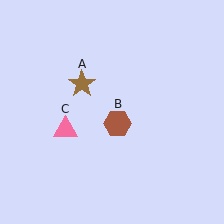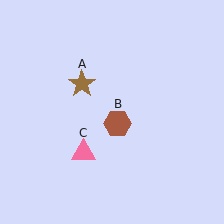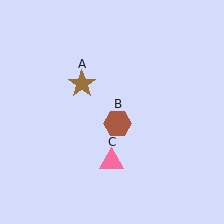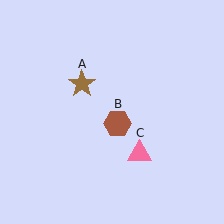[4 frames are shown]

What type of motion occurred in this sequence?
The pink triangle (object C) rotated counterclockwise around the center of the scene.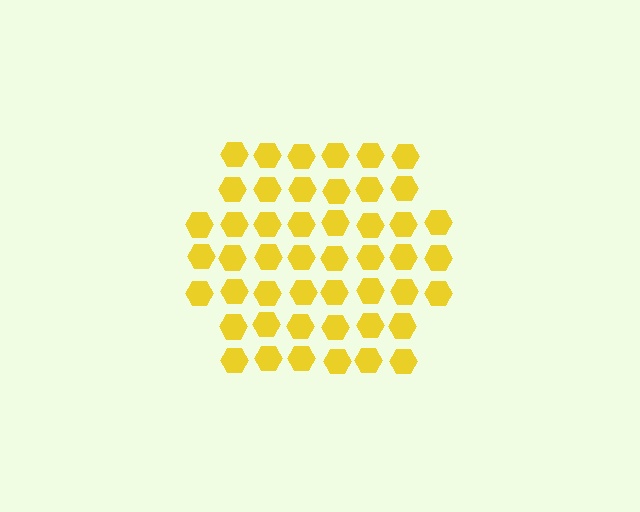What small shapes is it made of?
It is made of small hexagons.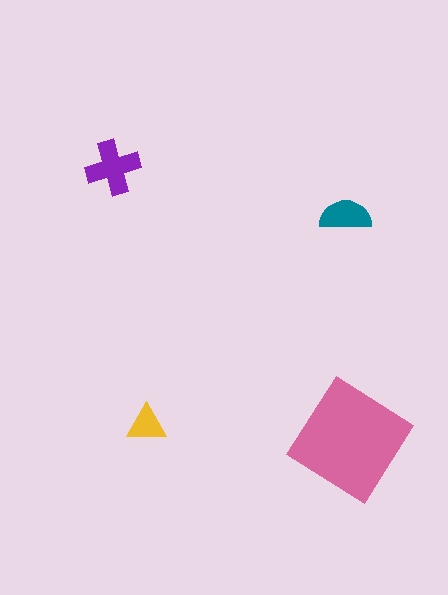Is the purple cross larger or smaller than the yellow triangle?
Larger.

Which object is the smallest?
The yellow triangle.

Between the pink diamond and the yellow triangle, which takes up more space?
The pink diamond.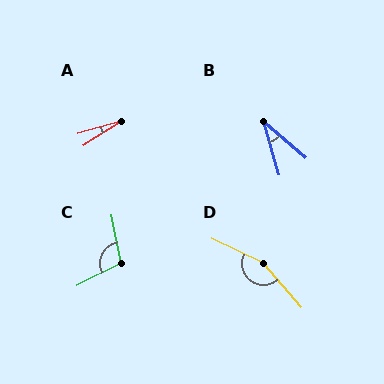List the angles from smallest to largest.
A (17°), B (33°), C (107°), D (157°).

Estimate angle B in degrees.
Approximately 33 degrees.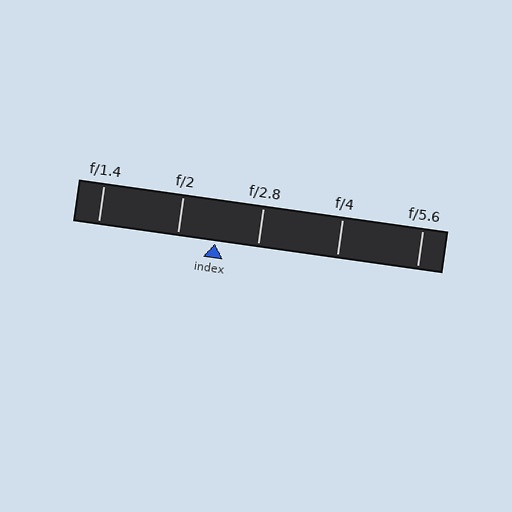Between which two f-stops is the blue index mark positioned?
The index mark is between f/2 and f/2.8.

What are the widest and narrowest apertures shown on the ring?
The widest aperture shown is f/1.4 and the narrowest is f/5.6.